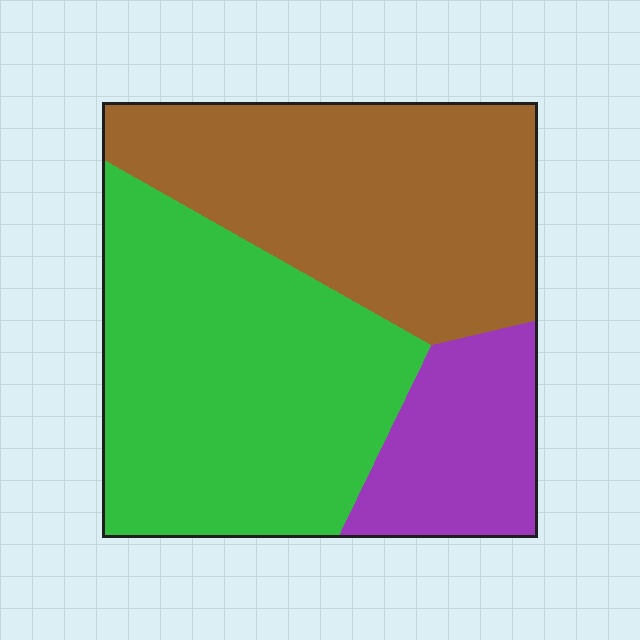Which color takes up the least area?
Purple, at roughly 15%.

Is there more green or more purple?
Green.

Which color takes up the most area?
Green, at roughly 45%.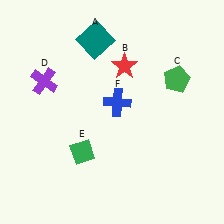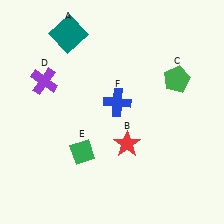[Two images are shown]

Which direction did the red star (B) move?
The red star (B) moved down.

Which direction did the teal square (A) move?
The teal square (A) moved left.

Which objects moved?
The objects that moved are: the teal square (A), the red star (B).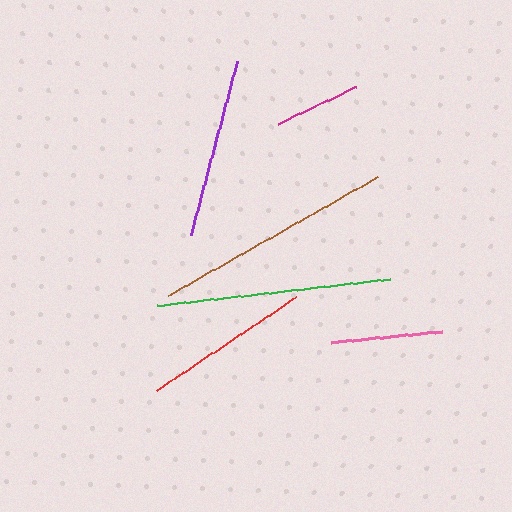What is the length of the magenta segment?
The magenta segment is approximately 87 pixels long.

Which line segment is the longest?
The brown line is the longest at approximately 241 pixels.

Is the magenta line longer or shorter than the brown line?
The brown line is longer than the magenta line.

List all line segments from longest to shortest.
From longest to shortest: brown, green, purple, red, pink, magenta.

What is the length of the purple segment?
The purple segment is approximately 180 pixels long.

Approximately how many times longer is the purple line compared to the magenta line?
The purple line is approximately 2.1 times the length of the magenta line.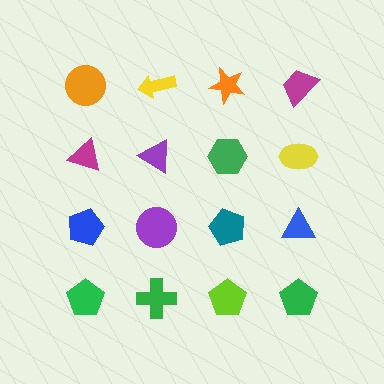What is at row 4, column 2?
A green cross.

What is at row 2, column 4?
A yellow ellipse.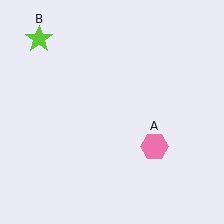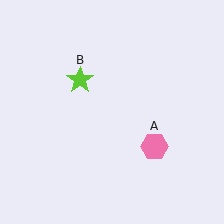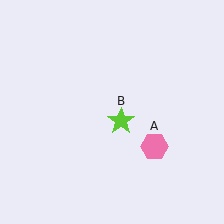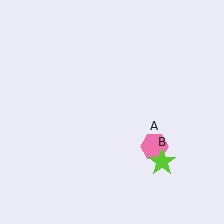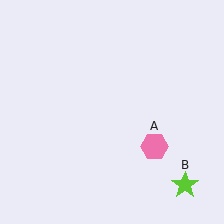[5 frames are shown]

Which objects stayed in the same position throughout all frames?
Pink hexagon (object A) remained stationary.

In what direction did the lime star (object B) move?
The lime star (object B) moved down and to the right.